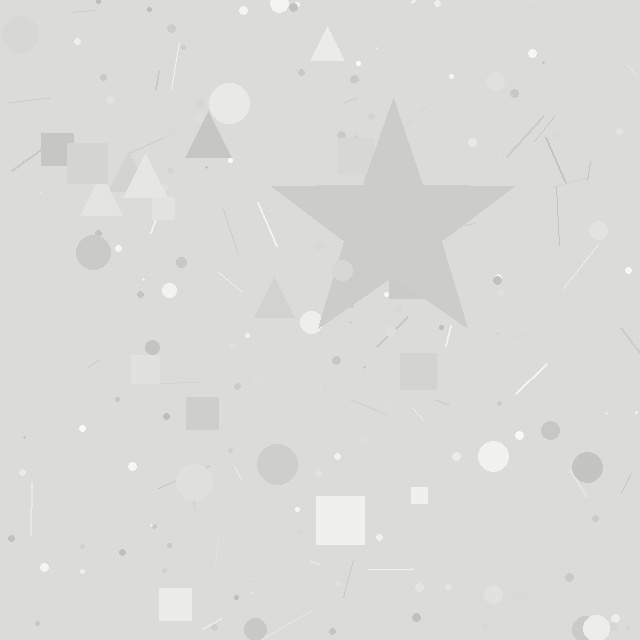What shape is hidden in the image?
A star is hidden in the image.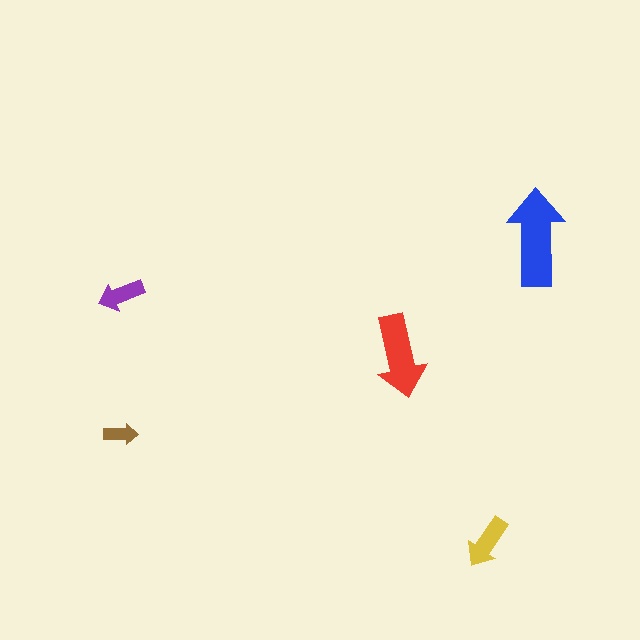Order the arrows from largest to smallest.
the blue one, the red one, the yellow one, the purple one, the brown one.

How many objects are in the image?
There are 5 objects in the image.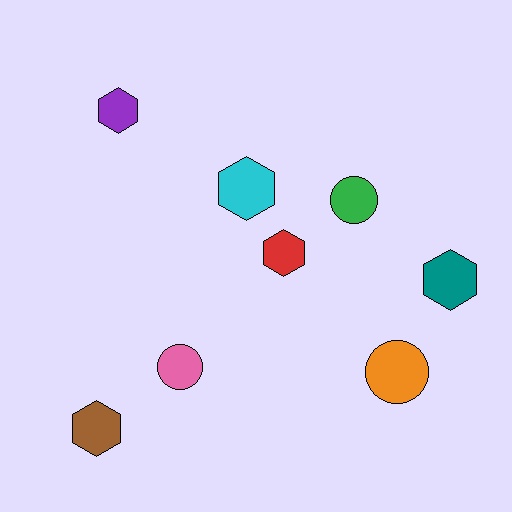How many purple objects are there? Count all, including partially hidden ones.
There is 1 purple object.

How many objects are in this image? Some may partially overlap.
There are 8 objects.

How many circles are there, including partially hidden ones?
There are 3 circles.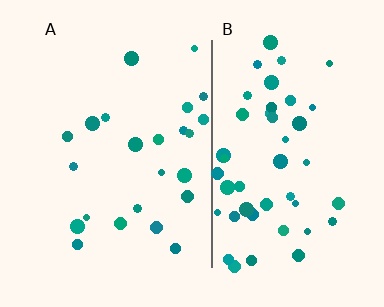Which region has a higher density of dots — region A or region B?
B (the right).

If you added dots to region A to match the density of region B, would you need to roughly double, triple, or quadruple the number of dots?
Approximately double.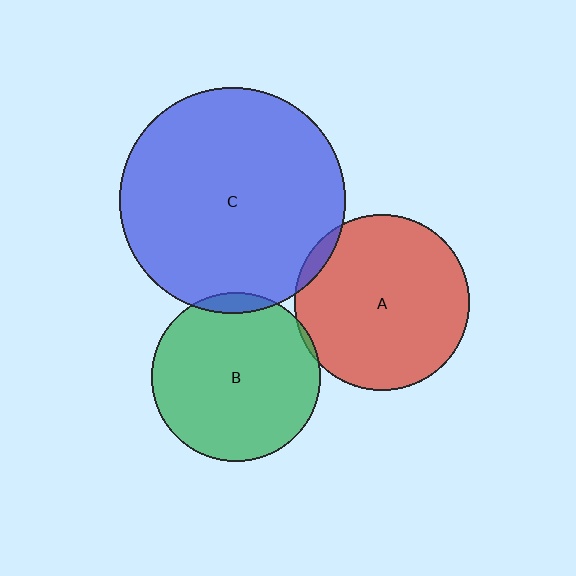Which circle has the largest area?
Circle C (blue).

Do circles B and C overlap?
Yes.